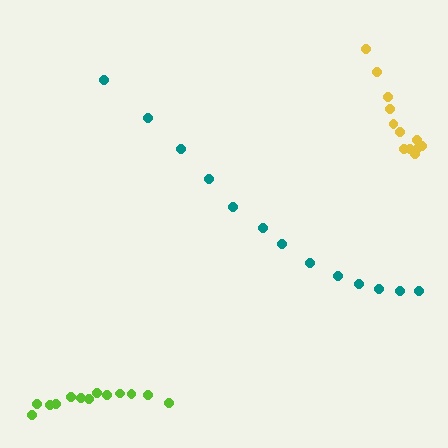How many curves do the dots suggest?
There are 3 distinct paths.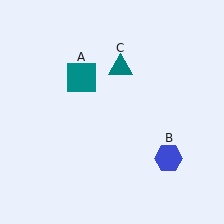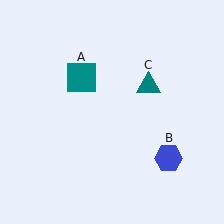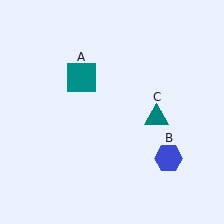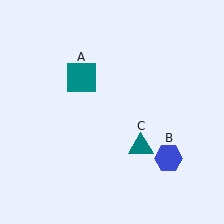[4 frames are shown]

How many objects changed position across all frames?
1 object changed position: teal triangle (object C).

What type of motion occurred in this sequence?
The teal triangle (object C) rotated clockwise around the center of the scene.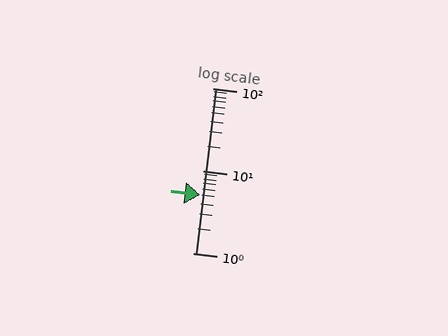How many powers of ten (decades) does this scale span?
The scale spans 2 decades, from 1 to 100.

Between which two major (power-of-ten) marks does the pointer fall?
The pointer is between 1 and 10.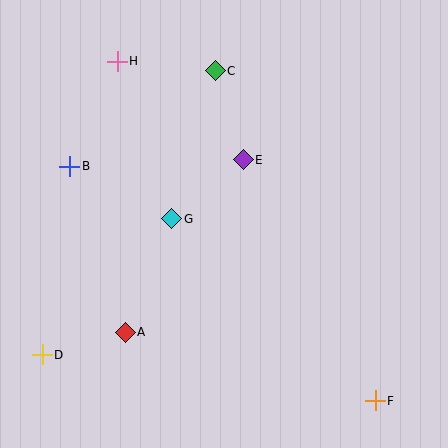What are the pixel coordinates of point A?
Point A is at (125, 332).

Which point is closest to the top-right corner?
Point C is closest to the top-right corner.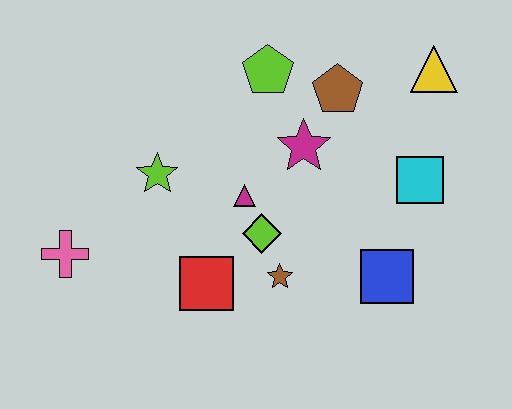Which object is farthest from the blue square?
The pink cross is farthest from the blue square.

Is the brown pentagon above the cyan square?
Yes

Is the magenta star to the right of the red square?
Yes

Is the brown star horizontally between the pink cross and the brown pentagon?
Yes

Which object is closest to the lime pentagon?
The brown pentagon is closest to the lime pentagon.